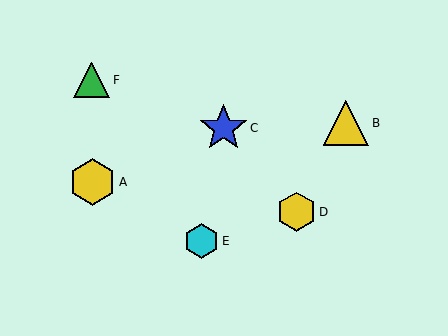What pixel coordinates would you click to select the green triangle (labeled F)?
Click at (92, 80) to select the green triangle F.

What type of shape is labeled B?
Shape B is a yellow triangle.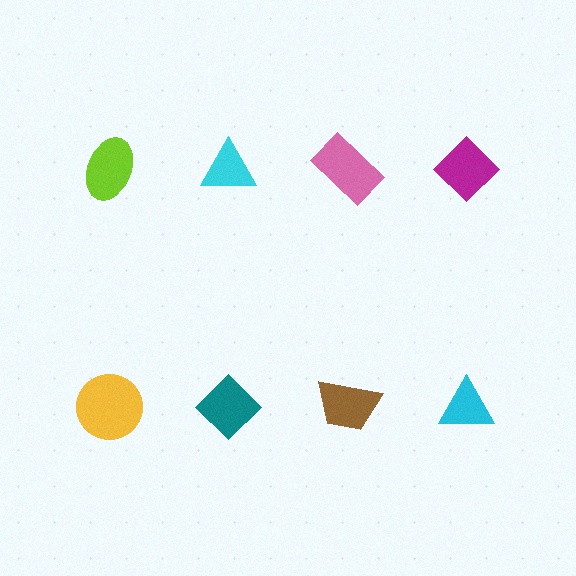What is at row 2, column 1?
A yellow circle.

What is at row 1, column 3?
A pink rectangle.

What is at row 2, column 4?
A cyan triangle.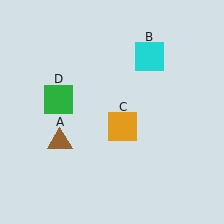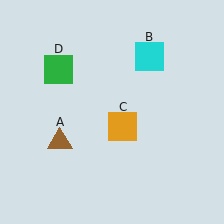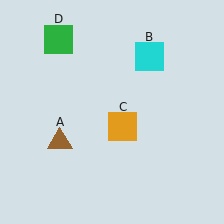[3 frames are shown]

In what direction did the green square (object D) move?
The green square (object D) moved up.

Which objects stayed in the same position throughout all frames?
Brown triangle (object A) and cyan square (object B) and orange square (object C) remained stationary.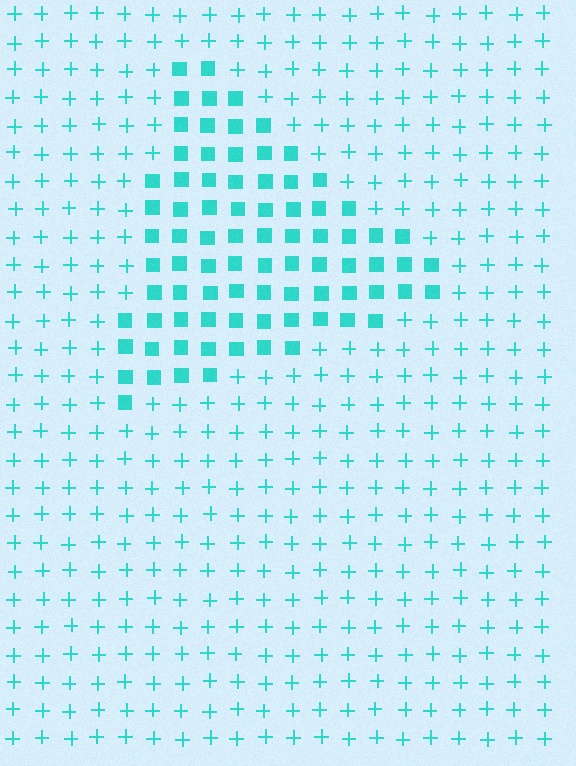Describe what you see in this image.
The image is filled with small cyan elements arranged in a uniform grid. A triangle-shaped region contains squares, while the surrounding area contains plus signs. The boundary is defined purely by the change in element shape.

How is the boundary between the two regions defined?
The boundary is defined by a change in element shape: squares inside vs. plus signs outside. All elements share the same color and spacing.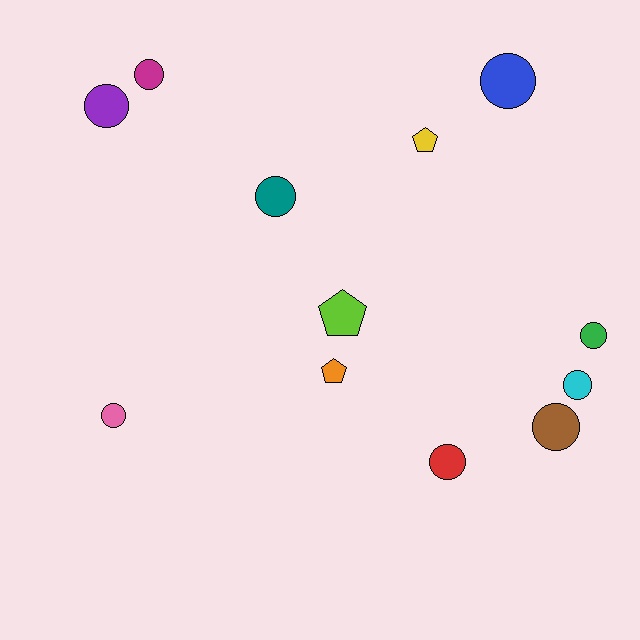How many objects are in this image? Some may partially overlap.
There are 12 objects.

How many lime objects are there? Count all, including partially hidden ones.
There is 1 lime object.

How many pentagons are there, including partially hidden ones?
There are 3 pentagons.